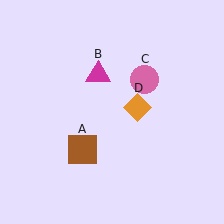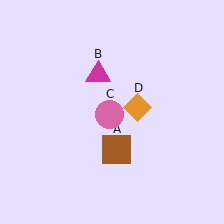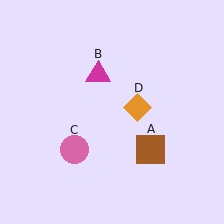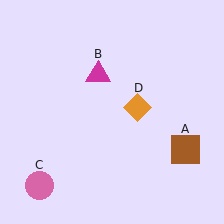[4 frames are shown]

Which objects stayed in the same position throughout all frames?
Magenta triangle (object B) and orange diamond (object D) remained stationary.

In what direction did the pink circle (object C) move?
The pink circle (object C) moved down and to the left.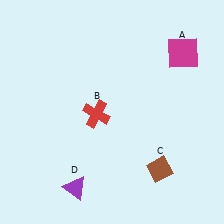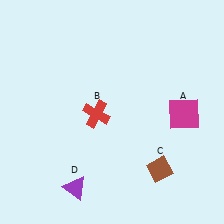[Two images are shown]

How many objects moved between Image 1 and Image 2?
1 object moved between the two images.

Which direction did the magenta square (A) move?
The magenta square (A) moved down.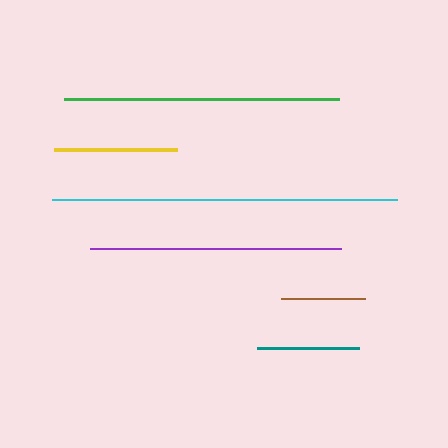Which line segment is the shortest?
The brown line is the shortest at approximately 84 pixels.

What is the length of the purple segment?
The purple segment is approximately 250 pixels long.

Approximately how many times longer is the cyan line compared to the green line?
The cyan line is approximately 1.3 times the length of the green line.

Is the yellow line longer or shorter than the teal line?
The yellow line is longer than the teal line.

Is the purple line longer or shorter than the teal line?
The purple line is longer than the teal line.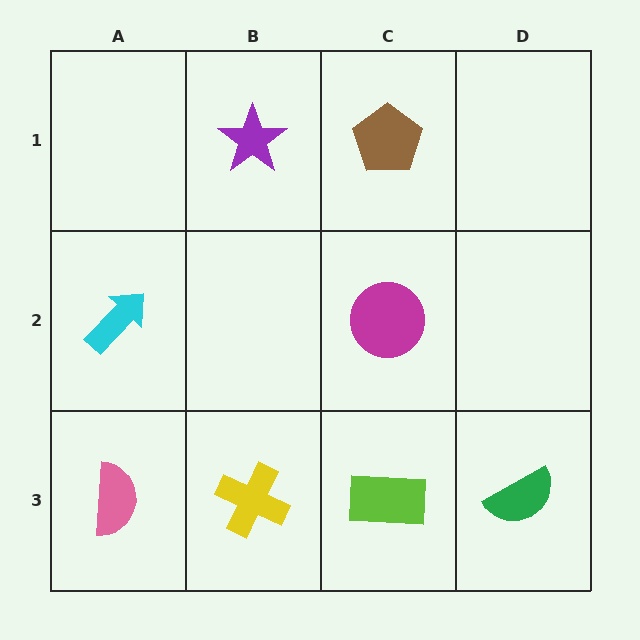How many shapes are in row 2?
2 shapes.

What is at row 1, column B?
A purple star.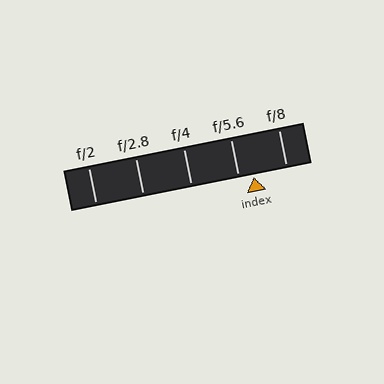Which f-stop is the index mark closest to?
The index mark is closest to f/5.6.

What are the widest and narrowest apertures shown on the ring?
The widest aperture shown is f/2 and the narrowest is f/8.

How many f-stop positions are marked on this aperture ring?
There are 5 f-stop positions marked.